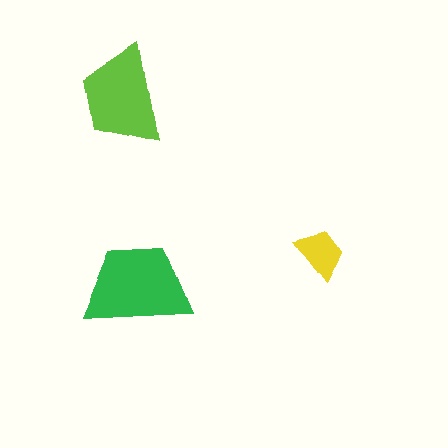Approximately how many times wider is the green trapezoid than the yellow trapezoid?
About 2 times wider.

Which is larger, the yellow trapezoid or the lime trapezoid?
The lime one.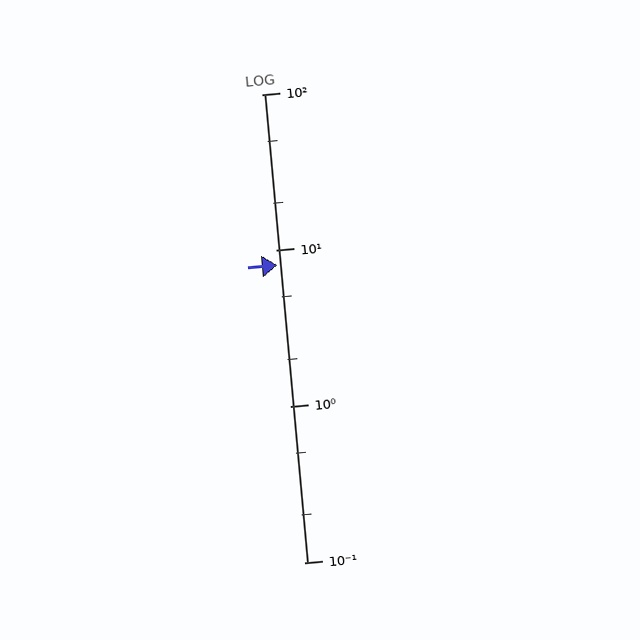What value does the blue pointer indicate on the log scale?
The pointer indicates approximately 8.1.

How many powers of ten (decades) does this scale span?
The scale spans 3 decades, from 0.1 to 100.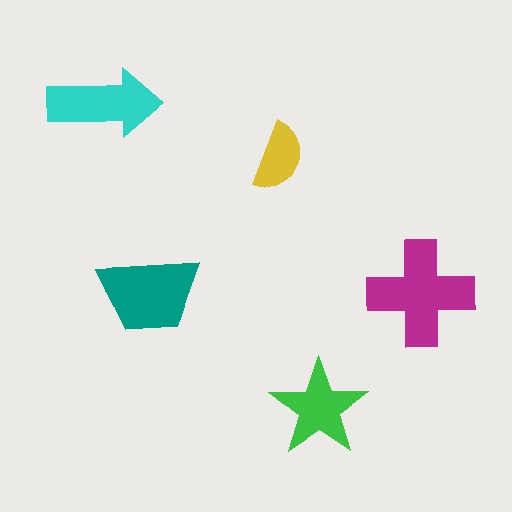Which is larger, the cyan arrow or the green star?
The cyan arrow.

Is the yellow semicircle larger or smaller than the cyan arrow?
Smaller.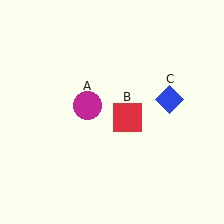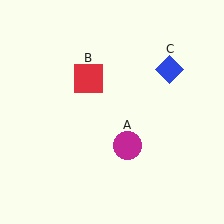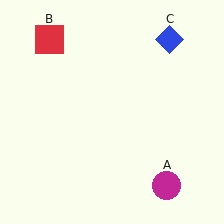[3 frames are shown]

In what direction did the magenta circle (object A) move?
The magenta circle (object A) moved down and to the right.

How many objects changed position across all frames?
3 objects changed position: magenta circle (object A), red square (object B), blue diamond (object C).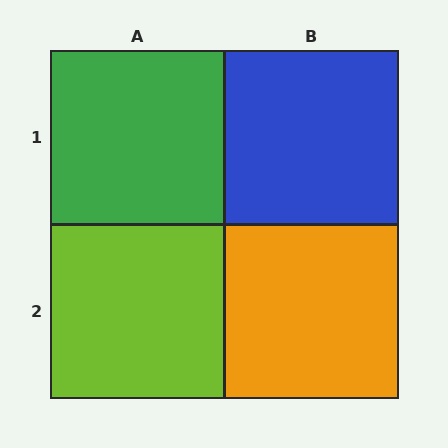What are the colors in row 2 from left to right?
Lime, orange.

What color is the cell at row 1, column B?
Blue.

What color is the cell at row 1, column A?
Green.